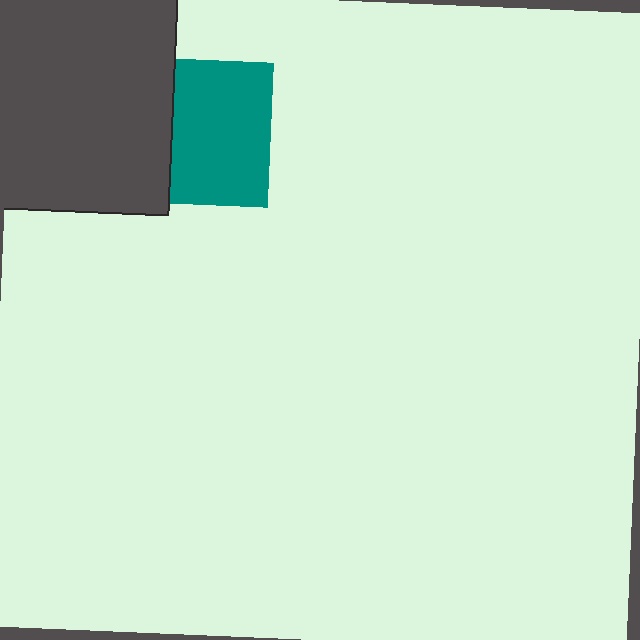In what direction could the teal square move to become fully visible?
The teal square could move right. That would shift it out from behind the dark gray rectangle entirely.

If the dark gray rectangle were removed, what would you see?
You would see the complete teal square.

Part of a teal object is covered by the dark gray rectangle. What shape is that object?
It is a square.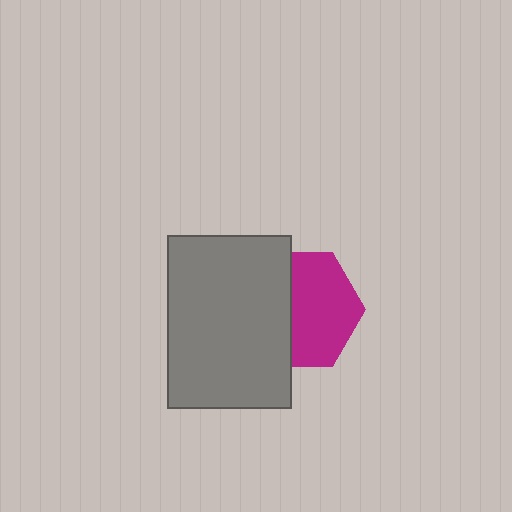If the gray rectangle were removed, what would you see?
You would see the complete magenta hexagon.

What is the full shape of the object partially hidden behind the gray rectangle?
The partially hidden object is a magenta hexagon.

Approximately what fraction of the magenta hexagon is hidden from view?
Roughly 42% of the magenta hexagon is hidden behind the gray rectangle.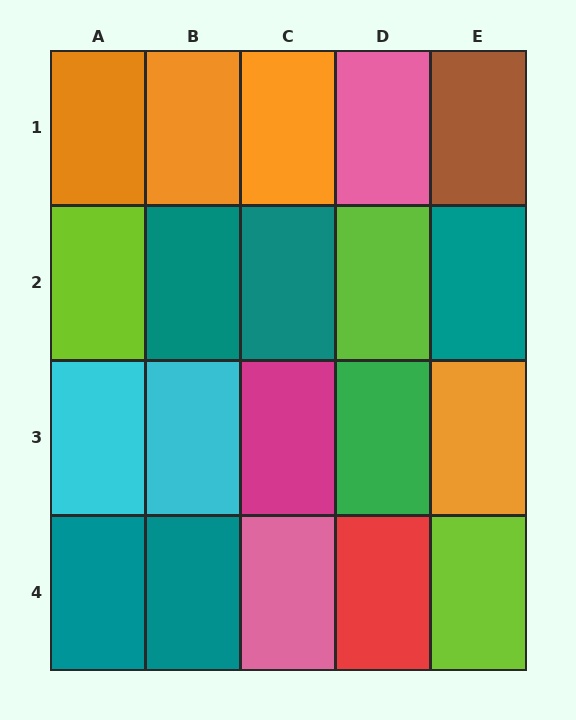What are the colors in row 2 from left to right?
Lime, teal, teal, lime, teal.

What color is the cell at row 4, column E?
Lime.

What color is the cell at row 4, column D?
Red.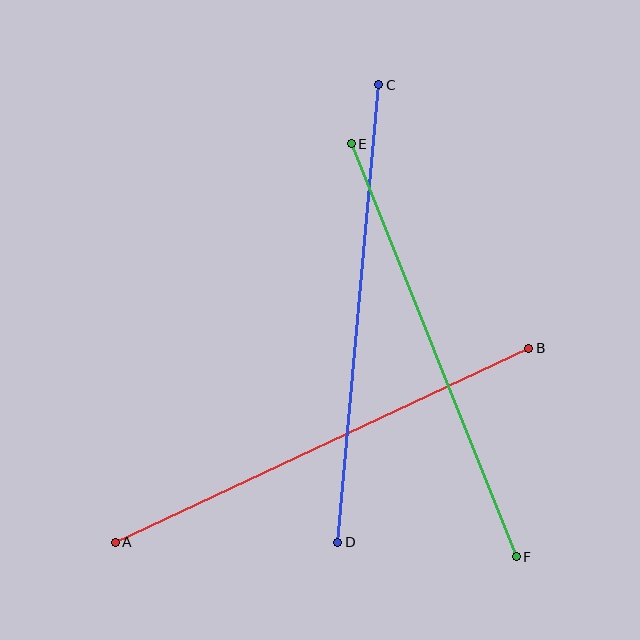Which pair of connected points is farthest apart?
Points C and D are farthest apart.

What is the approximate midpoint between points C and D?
The midpoint is at approximately (358, 313) pixels.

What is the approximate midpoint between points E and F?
The midpoint is at approximately (434, 350) pixels.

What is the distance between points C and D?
The distance is approximately 459 pixels.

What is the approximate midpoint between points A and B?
The midpoint is at approximately (322, 445) pixels.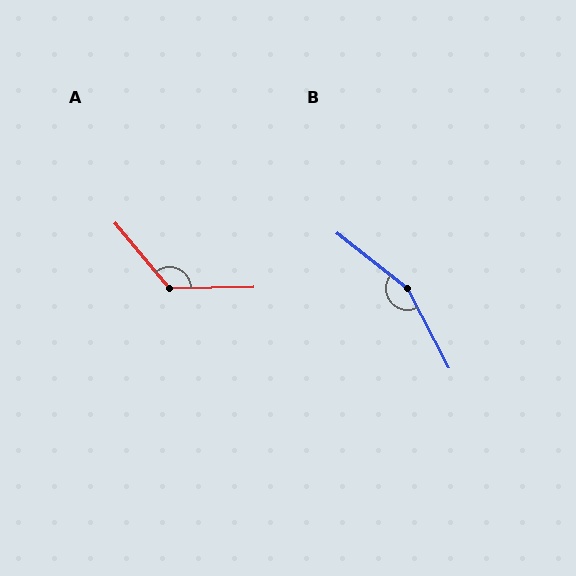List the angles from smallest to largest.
A (129°), B (156°).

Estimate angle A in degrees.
Approximately 129 degrees.